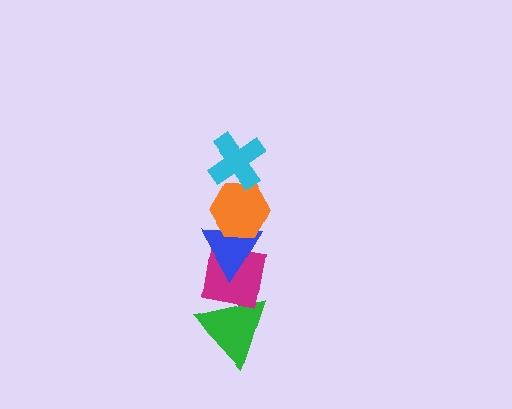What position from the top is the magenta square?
The magenta square is 4th from the top.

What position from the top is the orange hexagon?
The orange hexagon is 2nd from the top.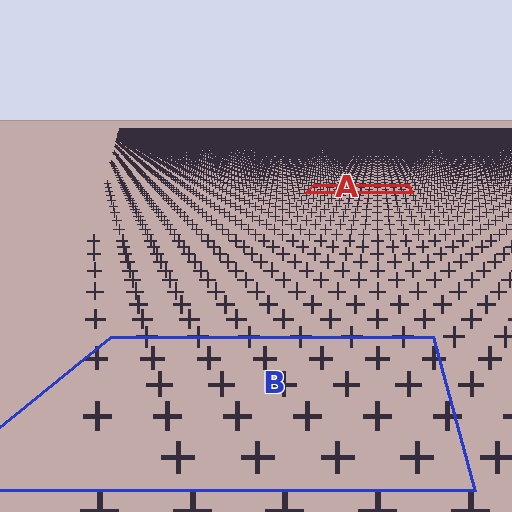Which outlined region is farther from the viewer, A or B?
Region A is farther from the viewer — the texture elements inside it appear smaller and more densely packed.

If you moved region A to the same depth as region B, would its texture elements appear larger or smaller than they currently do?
They would appear larger. At a closer depth, the same texture elements are projected at a bigger on-screen size.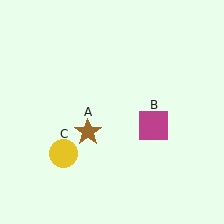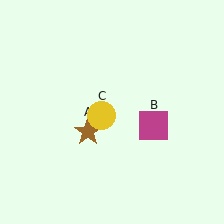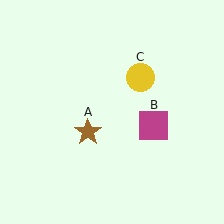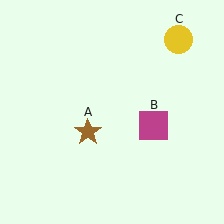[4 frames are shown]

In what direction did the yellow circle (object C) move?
The yellow circle (object C) moved up and to the right.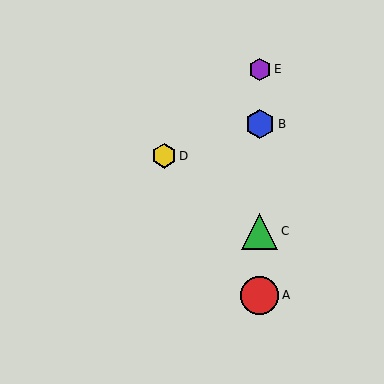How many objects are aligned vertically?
4 objects (A, B, C, E) are aligned vertically.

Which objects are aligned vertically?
Objects A, B, C, E are aligned vertically.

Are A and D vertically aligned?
No, A is at x≈260 and D is at x≈164.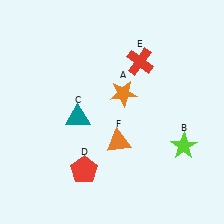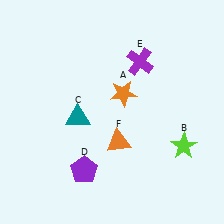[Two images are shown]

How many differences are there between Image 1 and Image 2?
There are 2 differences between the two images.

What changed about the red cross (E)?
In Image 1, E is red. In Image 2, it changed to purple.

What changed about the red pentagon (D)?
In Image 1, D is red. In Image 2, it changed to purple.